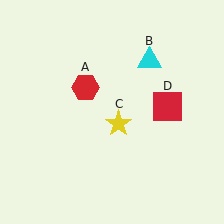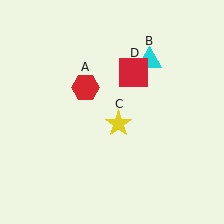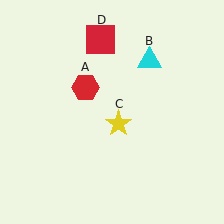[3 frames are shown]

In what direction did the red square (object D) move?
The red square (object D) moved up and to the left.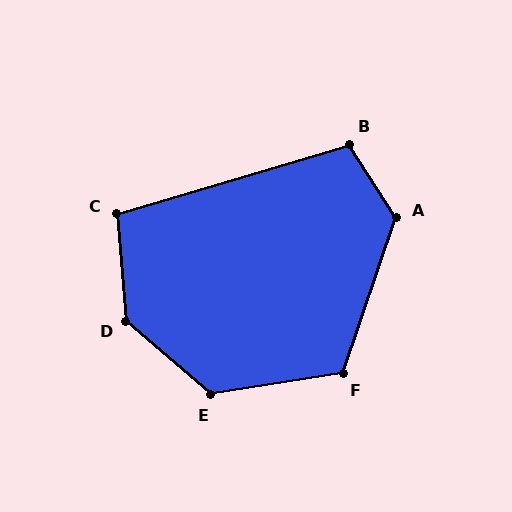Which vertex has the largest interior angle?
D, at approximately 136 degrees.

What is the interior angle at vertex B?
Approximately 106 degrees (obtuse).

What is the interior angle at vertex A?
Approximately 128 degrees (obtuse).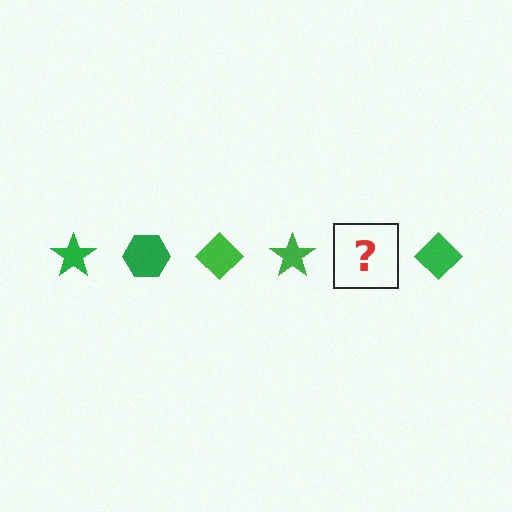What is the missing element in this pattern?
The missing element is a green hexagon.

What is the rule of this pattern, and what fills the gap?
The rule is that the pattern cycles through star, hexagon, diamond shapes in green. The gap should be filled with a green hexagon.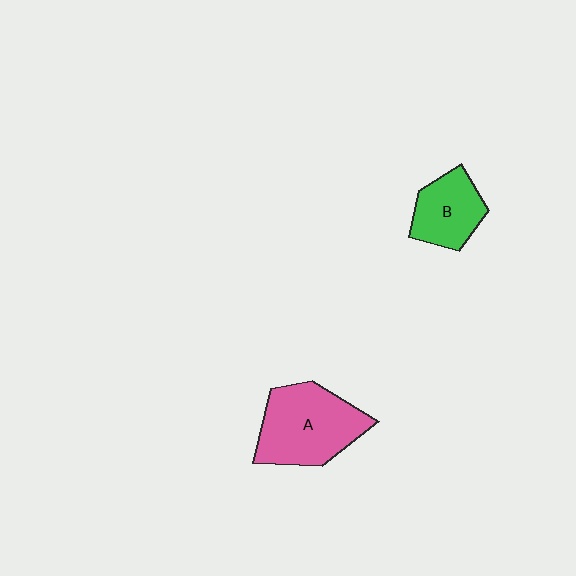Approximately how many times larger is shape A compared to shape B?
Approximately 1.6 times.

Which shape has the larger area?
Shape A (pink).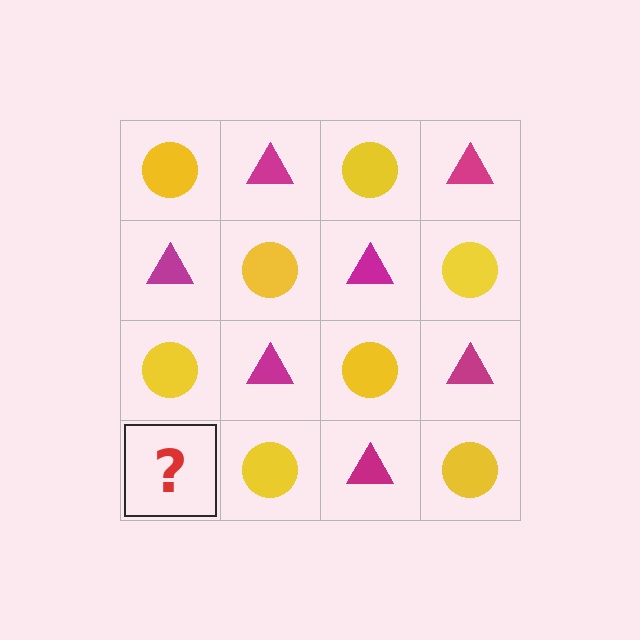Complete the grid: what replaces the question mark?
The question mark should be replaced with a magenta triangle.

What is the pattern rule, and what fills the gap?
The rule is that it alternates yellow circle and magenta triangle in a checkerboard pattern. The gap should be filled with a magenta triangle.